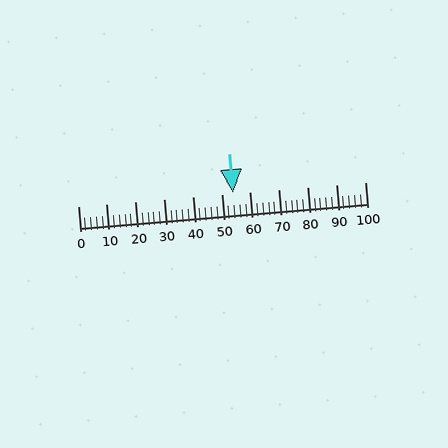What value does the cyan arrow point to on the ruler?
The cyan arrow points to approximately 54.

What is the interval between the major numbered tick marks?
The major tick marks are spaced 10 units apart.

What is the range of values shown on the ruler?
The ruler shows values from 0 to 100.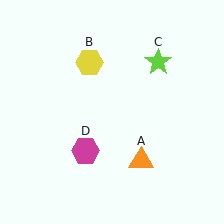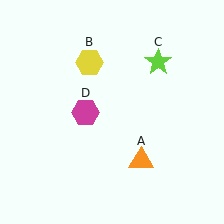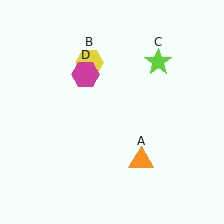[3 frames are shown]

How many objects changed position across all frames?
1 object changed position: magenta hexagon (object D).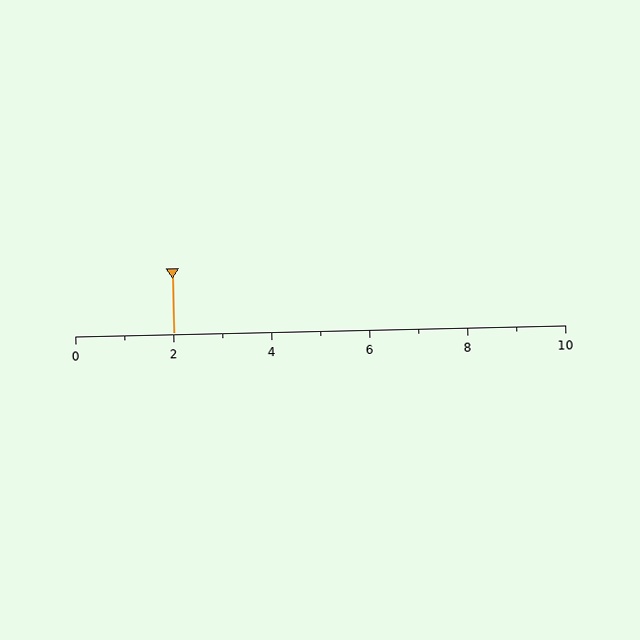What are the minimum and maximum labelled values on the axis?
The axis runs from 0 to 10.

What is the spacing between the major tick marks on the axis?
The major ticks are spaced 2 apart.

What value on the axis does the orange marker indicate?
The marker indicates approximately 2.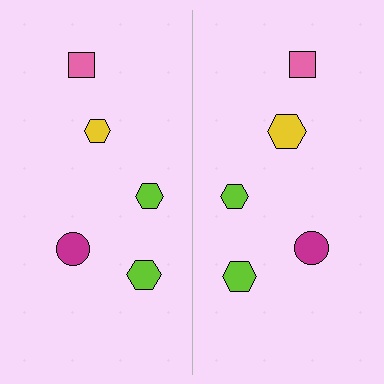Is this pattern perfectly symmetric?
No, the pattern is not perfectly symmetric. The yellow hexagon on the right side has a different size than its mirror counterpart.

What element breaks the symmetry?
The yellow hexagon on the right side has a different size than its mirror counterpart.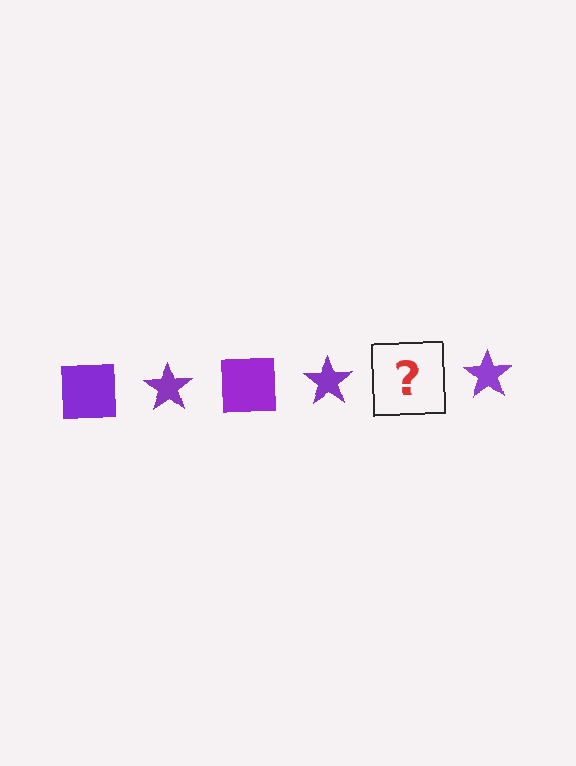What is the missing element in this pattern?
The missing element is a purple square.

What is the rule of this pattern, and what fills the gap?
The rule is that the pattern cycles through square, star shapes in purple. The gap should be filled with a purple square.